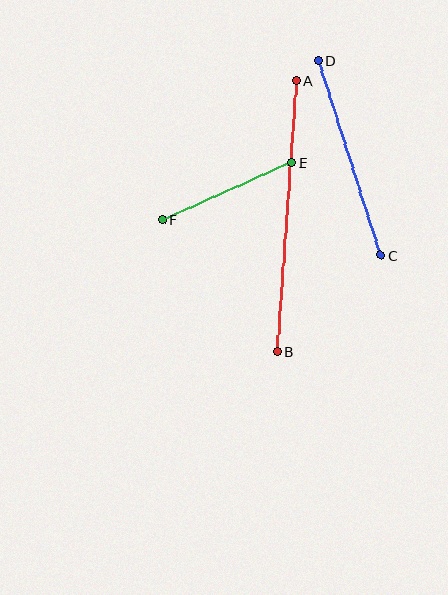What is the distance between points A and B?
The distance is approximately 271 pixels.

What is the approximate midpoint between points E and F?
The midpoint is at approximately (227, 191) pixels.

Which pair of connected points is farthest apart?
Points A and B are farthest apart.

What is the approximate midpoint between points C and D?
The midpoint is at approximately (349, 158) pixels.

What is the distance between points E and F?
The distance is approximately 141 pixels.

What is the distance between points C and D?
The distance is approximately 204 pixels.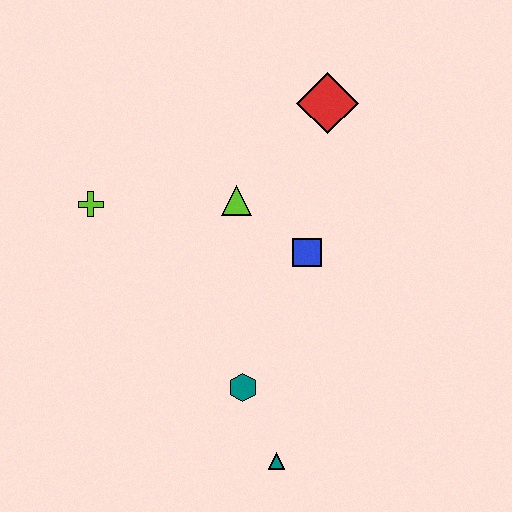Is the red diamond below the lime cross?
No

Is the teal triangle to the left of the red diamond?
Yes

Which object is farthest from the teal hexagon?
The red diamond is farthest from the teal hexagon.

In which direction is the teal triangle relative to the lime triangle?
The teal triangle is below the lime triangle.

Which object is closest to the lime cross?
The lime triangle is closest to the lime cross.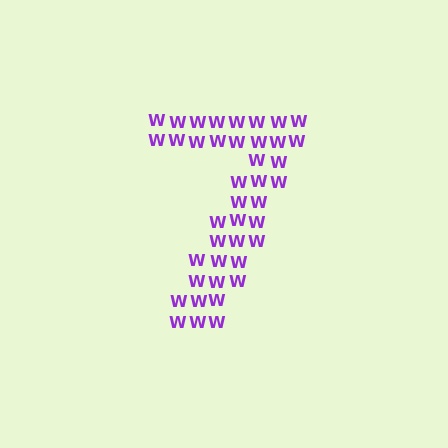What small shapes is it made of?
It is made of small letter W's.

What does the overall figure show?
The overall figure shows the digit 7.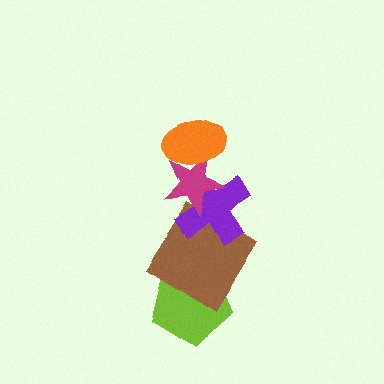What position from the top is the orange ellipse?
The orange ellipse is 1st from the top.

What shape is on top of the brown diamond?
The purple cross is on top of the brown diamond.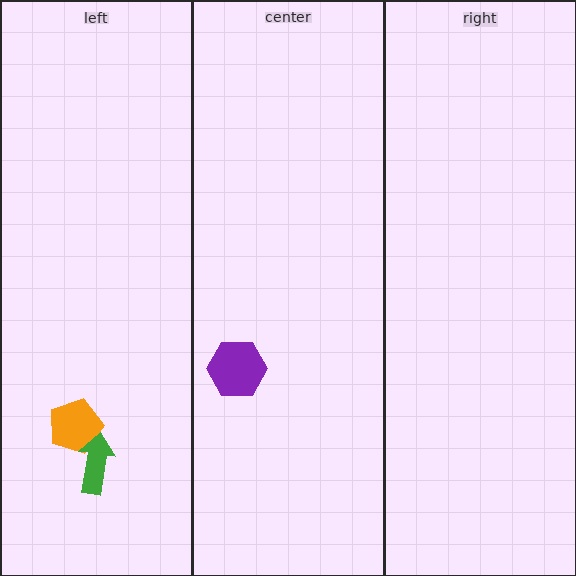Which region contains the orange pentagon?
The left region.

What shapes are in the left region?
The orange pentagon, the green arrow.